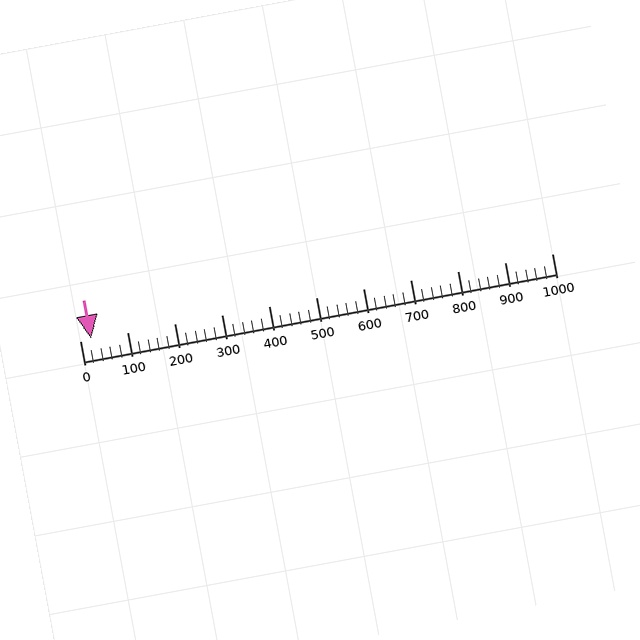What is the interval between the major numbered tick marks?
The major tick marks are spaced 100 units apart.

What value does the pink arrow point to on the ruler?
The pink arrow points to approximately 24.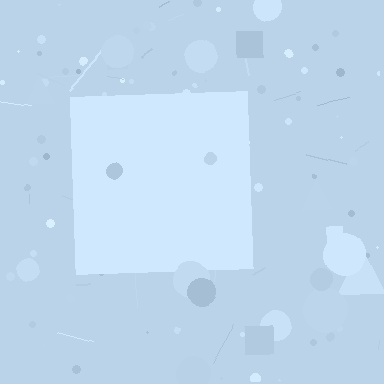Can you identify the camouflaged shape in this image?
The camouflaged shape is a square.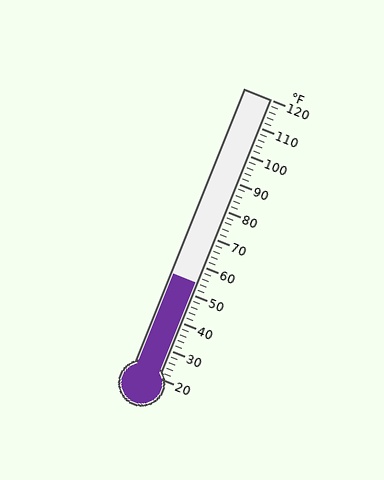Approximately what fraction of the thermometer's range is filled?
The thermometer is filled to approximately 35% of its range.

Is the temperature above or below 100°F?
The temperature is below 100°F.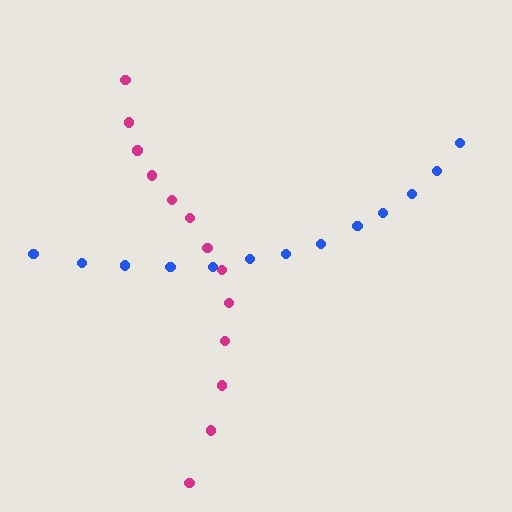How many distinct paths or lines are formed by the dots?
There are 2 distinct paths.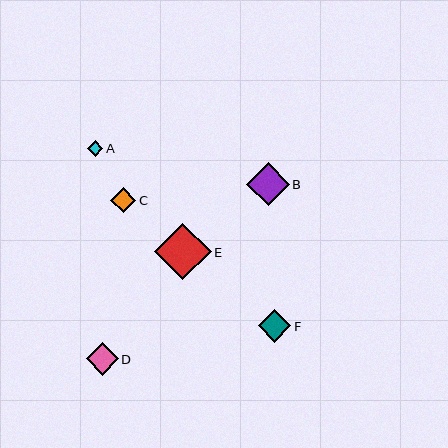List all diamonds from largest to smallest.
From largest to smallest: E, B, F, D, C, A.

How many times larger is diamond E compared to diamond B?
Diamond E is approximately 1.3 times the size of diamond B.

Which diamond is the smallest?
Diamond A is the smallest with a size of approximately 15 pixels.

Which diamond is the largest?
Diamond E is the largest with a size of approximately 56 pixels.